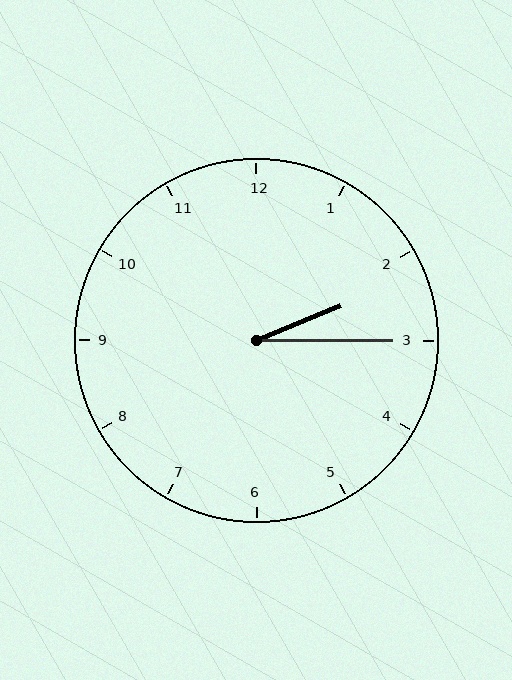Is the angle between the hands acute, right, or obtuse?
It is acute.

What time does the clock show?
2:15.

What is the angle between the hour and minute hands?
Approximately 22 degrees.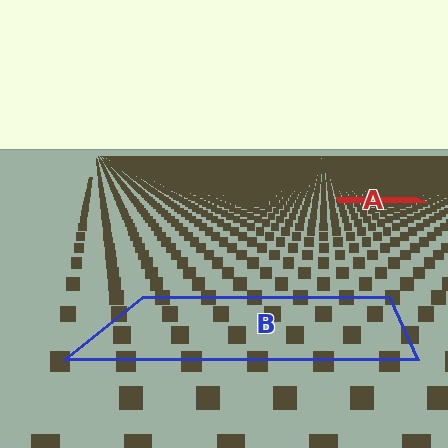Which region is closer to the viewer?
Region B is closer. The texture elements there are larger and more spread out.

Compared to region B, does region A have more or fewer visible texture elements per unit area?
Region A has more texture elements per unit area — they are packed more densely because it is farther away.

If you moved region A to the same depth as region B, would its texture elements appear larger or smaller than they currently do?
They would appear larger. At a closer depth, the same texture elements are projected at a bigger on-screen size.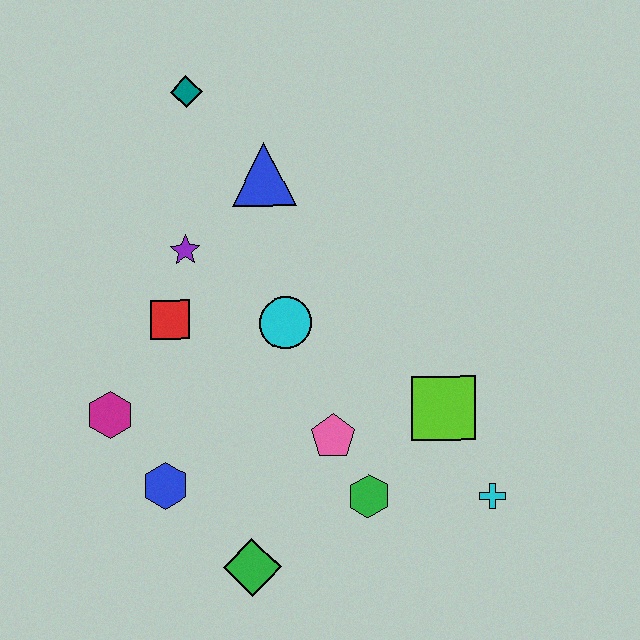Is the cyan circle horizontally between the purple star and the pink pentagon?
Yes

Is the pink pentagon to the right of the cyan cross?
No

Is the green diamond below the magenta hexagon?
Yes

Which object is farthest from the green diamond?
The teal diamond is farthest from the green diamond.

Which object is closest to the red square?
The purple star is closest to the red square.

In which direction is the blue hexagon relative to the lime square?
The blue hexagon is to the left of the lime square.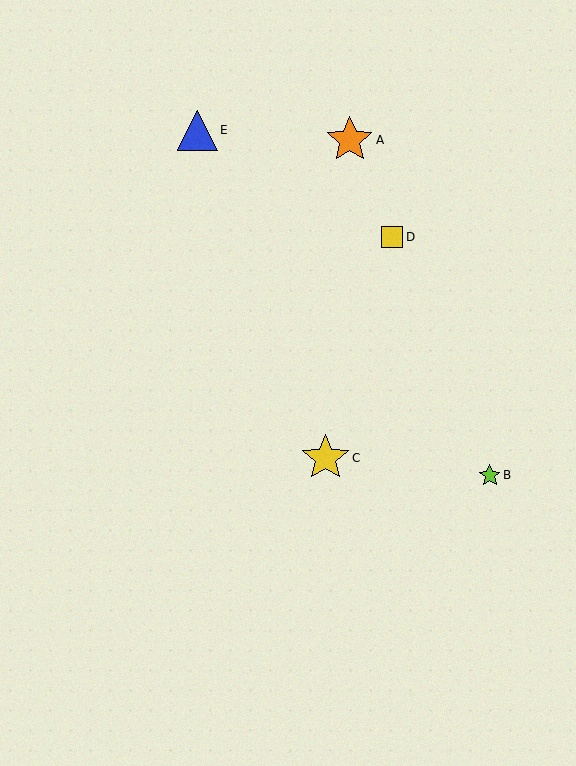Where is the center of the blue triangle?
The center of the blue triangle is at (197, 130).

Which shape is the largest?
The yellow star (labeled C) is the largest.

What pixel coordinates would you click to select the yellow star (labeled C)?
Click at (325, 458) to select the yellow star C.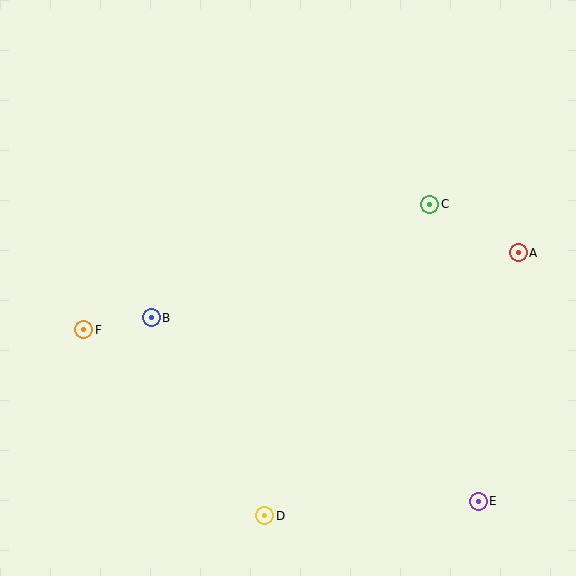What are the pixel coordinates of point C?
Point C is at (430, 204).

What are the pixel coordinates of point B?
Point B is at (151, 318).